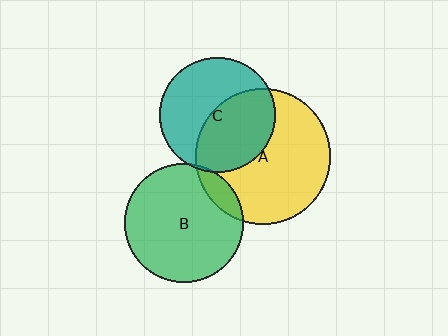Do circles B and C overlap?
Yes.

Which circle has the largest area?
Circle A (yellow).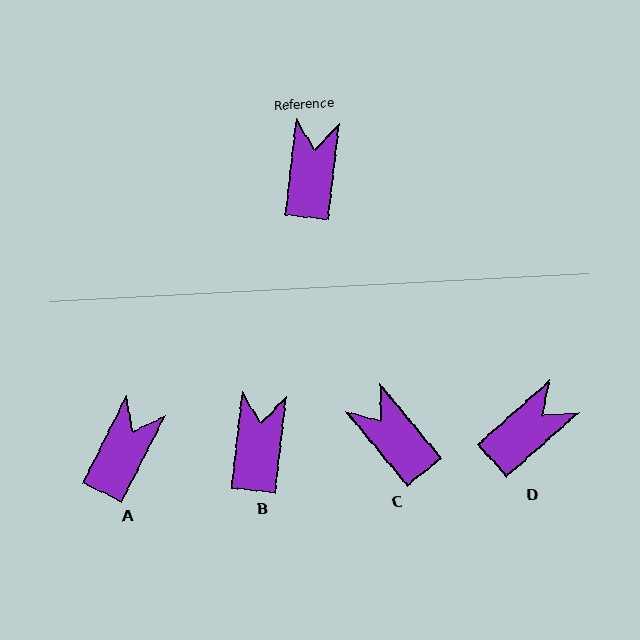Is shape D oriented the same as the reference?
No, it is off by about 42 degrees.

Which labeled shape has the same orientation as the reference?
B.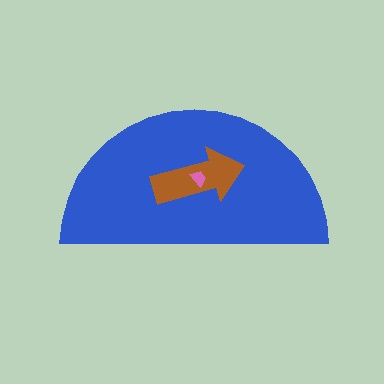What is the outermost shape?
The blue semicircle.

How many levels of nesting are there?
3.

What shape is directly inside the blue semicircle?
The brown arrow.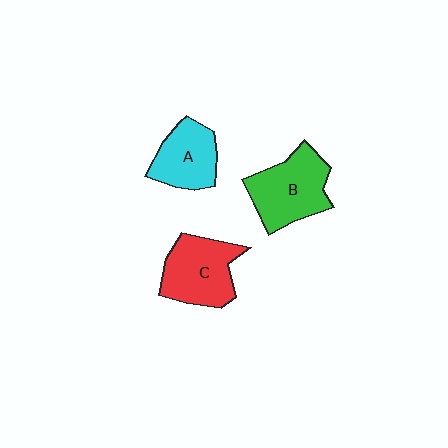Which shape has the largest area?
Shape B (green).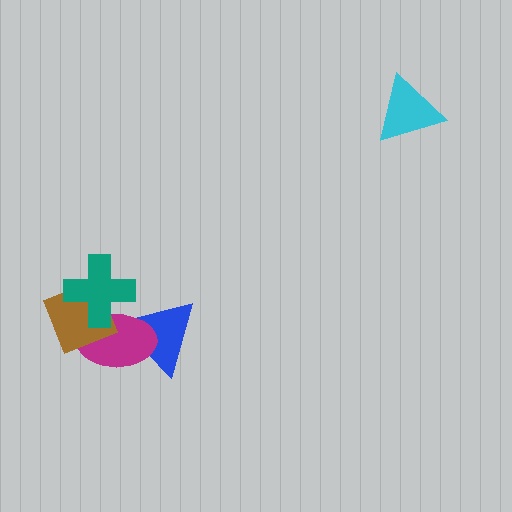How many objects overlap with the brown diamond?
2 objects overlap with the brown diamond.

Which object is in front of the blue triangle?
The magenta ellipse is in front of the blue triangle.